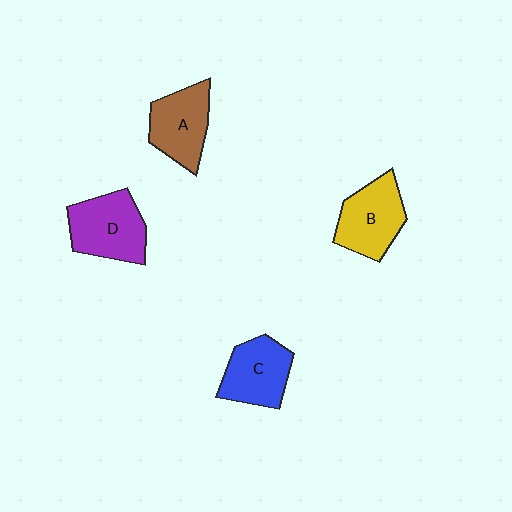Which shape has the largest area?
Shape D (purple).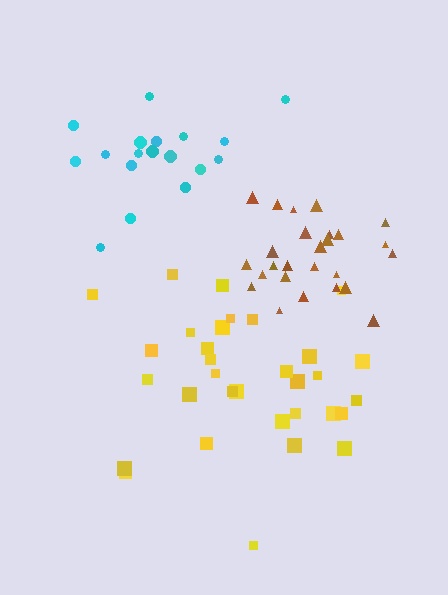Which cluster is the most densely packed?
Brown.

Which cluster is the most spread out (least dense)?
Yellow.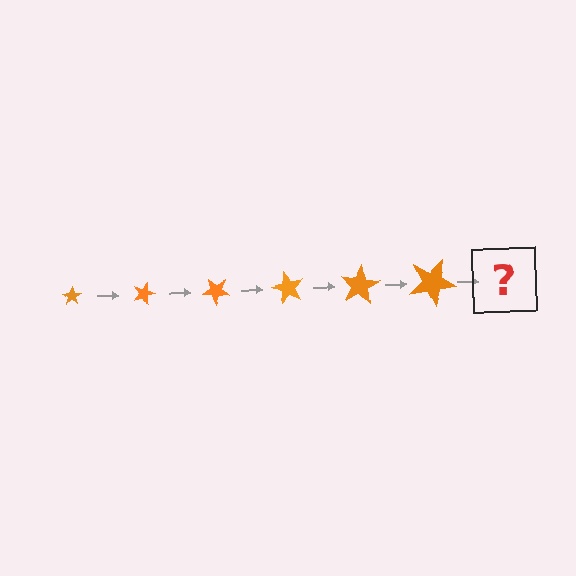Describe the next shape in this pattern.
It should be a star, larger than the previous one and rotated 120 degrees from the start.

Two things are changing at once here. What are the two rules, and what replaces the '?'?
The two rules are that the star grows larger each step and it rotates 20 degrees each step. The '?' should be a star, larger than the previous one and rotated 120 degrees from the start.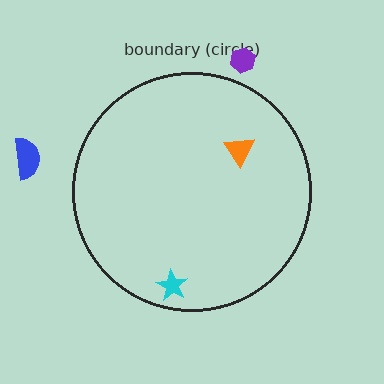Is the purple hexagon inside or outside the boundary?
Outside.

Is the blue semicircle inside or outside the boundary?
Outside.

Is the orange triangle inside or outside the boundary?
Inside.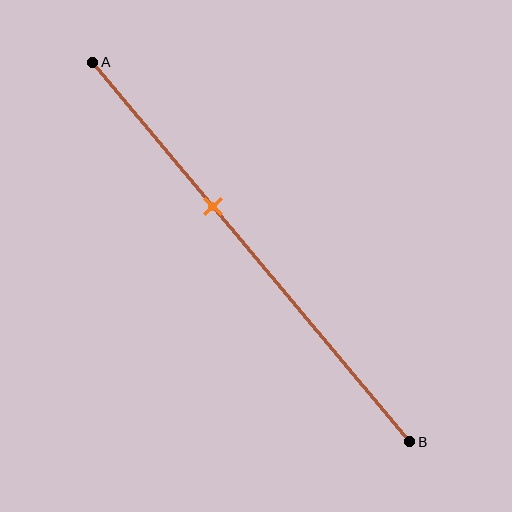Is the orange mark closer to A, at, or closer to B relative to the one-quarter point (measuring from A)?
The orange mark is closer to point B than the one-quarter point of segment AB.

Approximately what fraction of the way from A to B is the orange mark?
The orange mark is approximately 40% of the way from A to B.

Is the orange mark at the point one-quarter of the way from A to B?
No, the mark is at about 40% from A, not at the 25% one-quarter point.